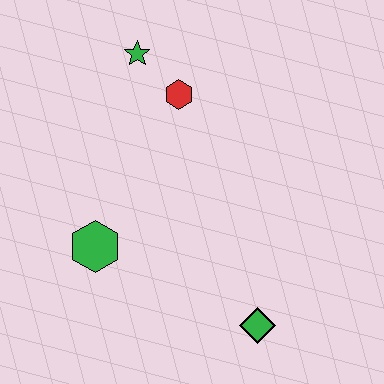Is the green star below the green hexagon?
No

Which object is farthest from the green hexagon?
The green star is farthest from the green hexagon.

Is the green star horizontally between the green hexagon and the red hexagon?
Yes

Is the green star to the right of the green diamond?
No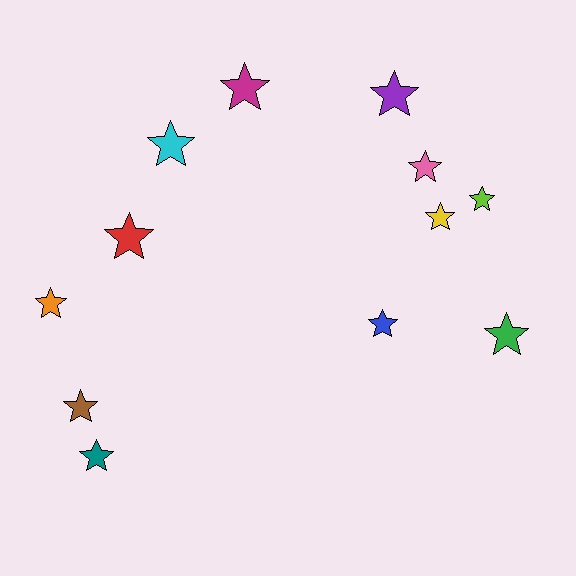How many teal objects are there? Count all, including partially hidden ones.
There is 1 teal object.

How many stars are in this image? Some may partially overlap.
There are 12 stars.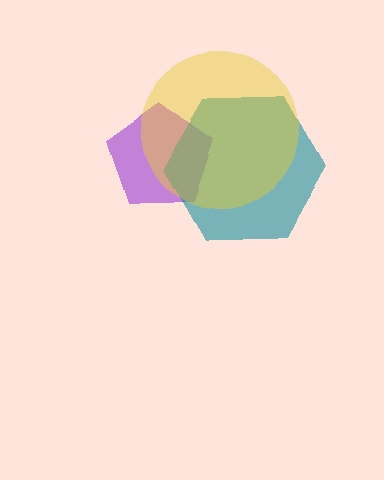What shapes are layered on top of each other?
The layered shapes are: a purple pentagon, a teal hexagon, a yellow circle.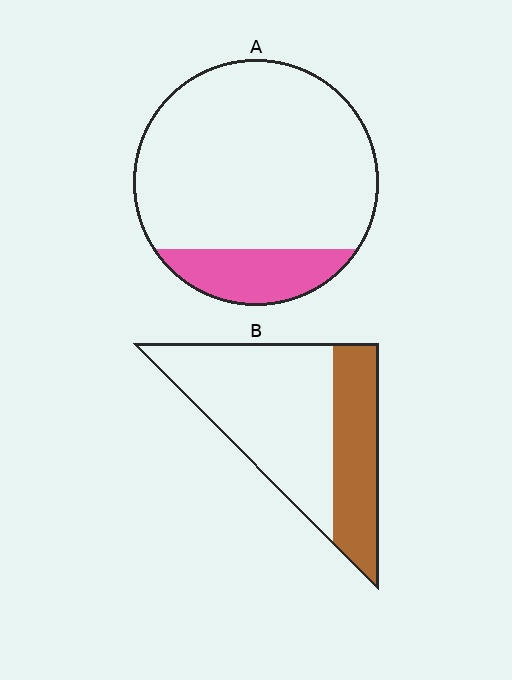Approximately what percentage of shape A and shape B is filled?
A is approximately 15% and B is approximately 35%.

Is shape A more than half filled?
No.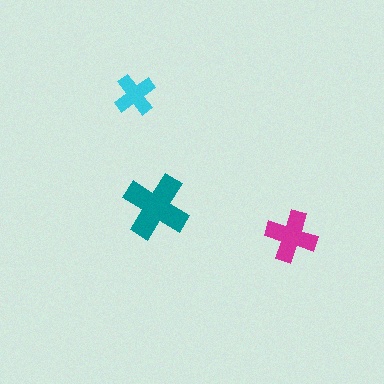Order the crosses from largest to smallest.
the teal one, the magenta one, the cyan one.